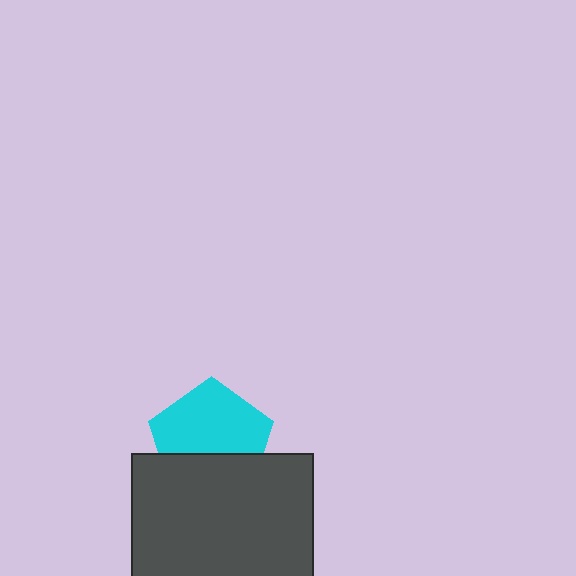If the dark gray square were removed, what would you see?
You would see the complete cyan pentagon.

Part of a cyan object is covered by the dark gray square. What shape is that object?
It is a pentagon.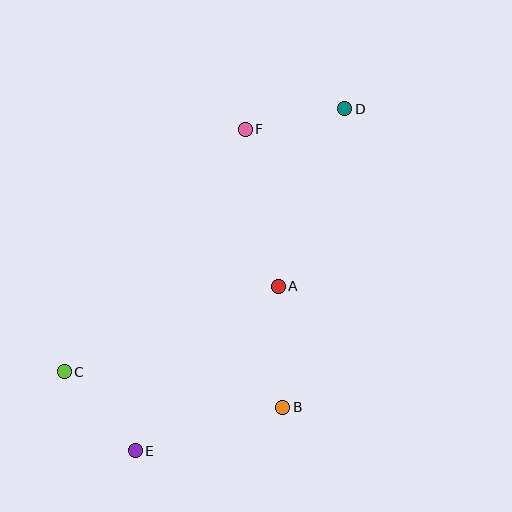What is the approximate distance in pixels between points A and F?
The distance between A and F is approximately 160 pixels.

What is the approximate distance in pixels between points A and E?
The distance between A and E is approximately 218 pixels.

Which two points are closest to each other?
Points D and F are closest to each other.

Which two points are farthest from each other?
Points D and E are farthest from each other.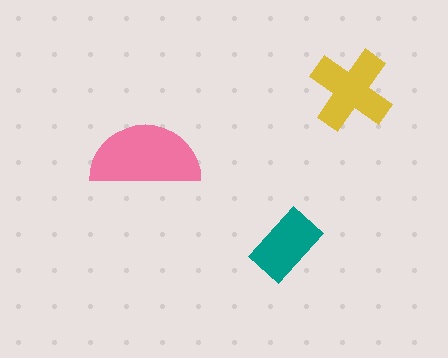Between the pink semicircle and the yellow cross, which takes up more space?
The pink semicircle.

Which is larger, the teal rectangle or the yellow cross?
The yellow cross.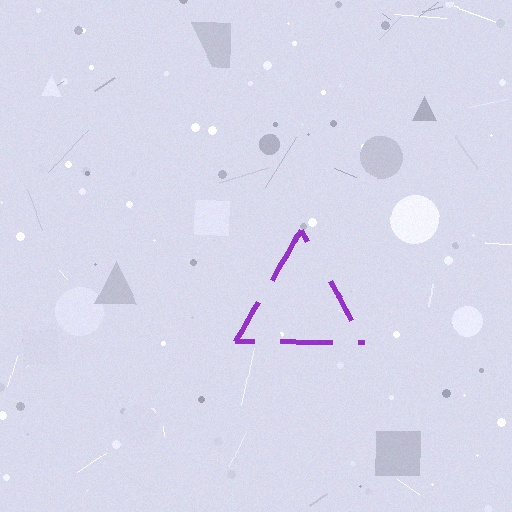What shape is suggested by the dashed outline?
The dashed outline suggests a triangle.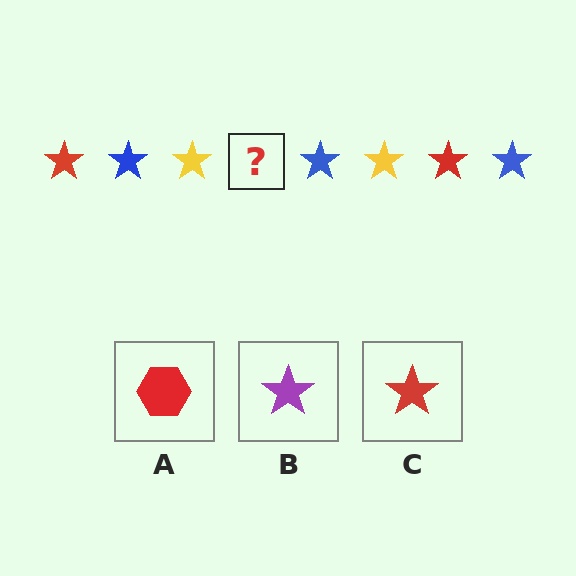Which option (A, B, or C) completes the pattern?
C.